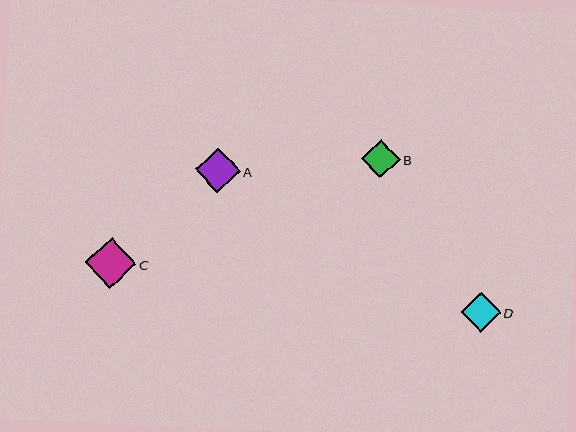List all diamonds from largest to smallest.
From largest to smallest: C, A, D, B.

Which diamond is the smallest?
Diamond B is the smallest with a size of approximately 39 pixels.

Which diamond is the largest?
Diamond C is the largest with a size of approximately 51 pixels.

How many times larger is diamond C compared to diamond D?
Diamond C is approximately 1.3 times the size of diamond D.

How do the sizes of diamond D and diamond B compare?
Diamond D and diamond B are approximately the same size.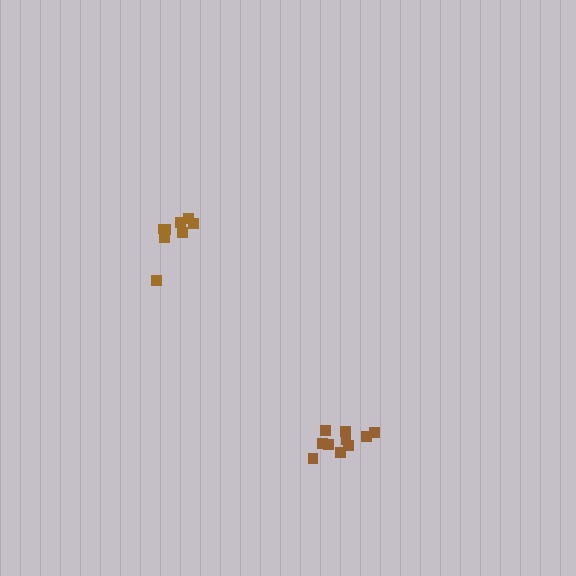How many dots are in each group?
Group 1: 10 dots, Group 2: 8 dots (18 total).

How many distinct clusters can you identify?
There are 2 distinct clusters.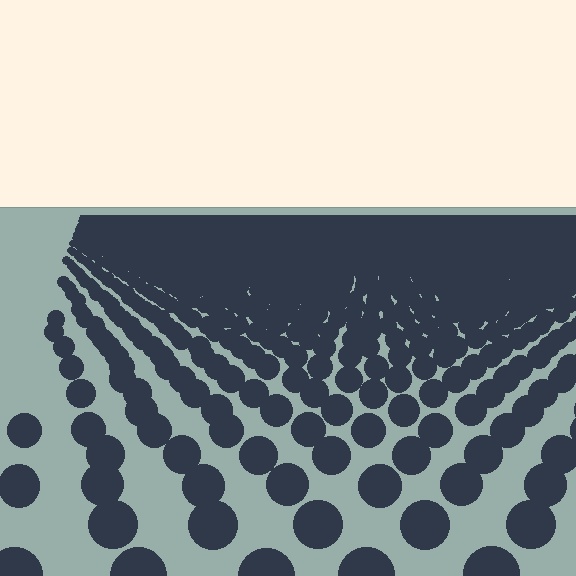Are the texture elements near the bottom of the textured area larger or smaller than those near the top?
Larger. Near the bottom, elements are closer to the viewer and appear at a bigger on-screen size.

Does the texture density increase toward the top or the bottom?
Density increases toward the top.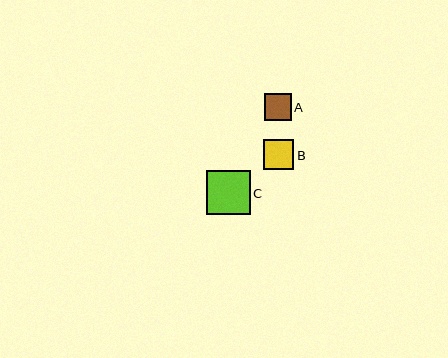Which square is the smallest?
Square A is the smallest with a size of approximately 26 pixels.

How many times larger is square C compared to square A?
Square C is approximately 1.7 times the size of square A.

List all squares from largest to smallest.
From largest to smallest: C, B, A.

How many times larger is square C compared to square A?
Square C is approximately 1.7 times the size of square A.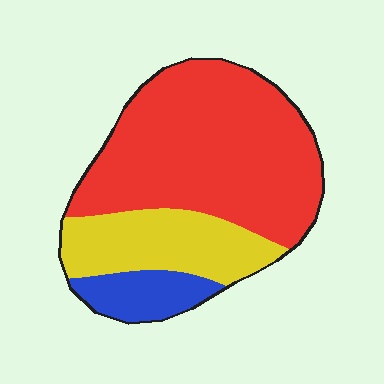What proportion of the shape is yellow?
Yellow takes up about one quarter (1/4) of the shape.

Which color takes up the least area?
Blue, at roughly 10%.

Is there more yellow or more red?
Red.